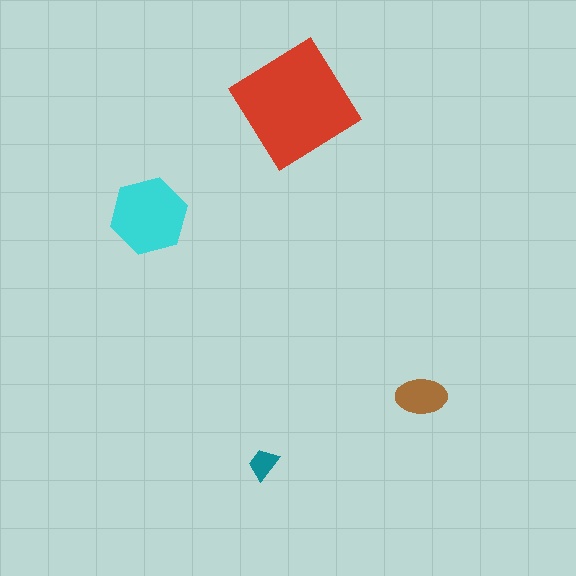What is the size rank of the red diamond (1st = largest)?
1st.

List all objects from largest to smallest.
The red diamond, the cyan hexagon, the brown ellipse, the teal trapezoid.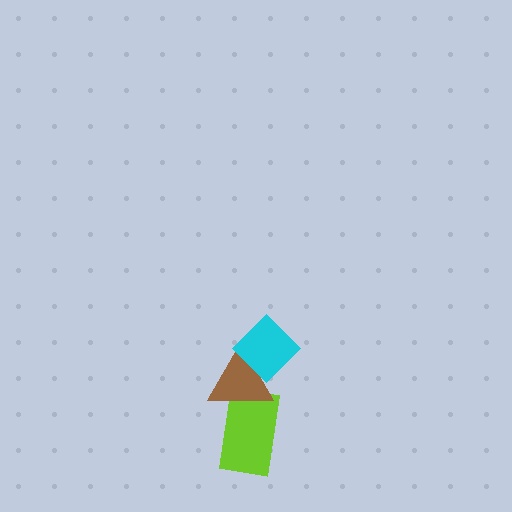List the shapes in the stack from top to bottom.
From top to bottom: the cyan diamond, the brown triangle, the lime rectangle.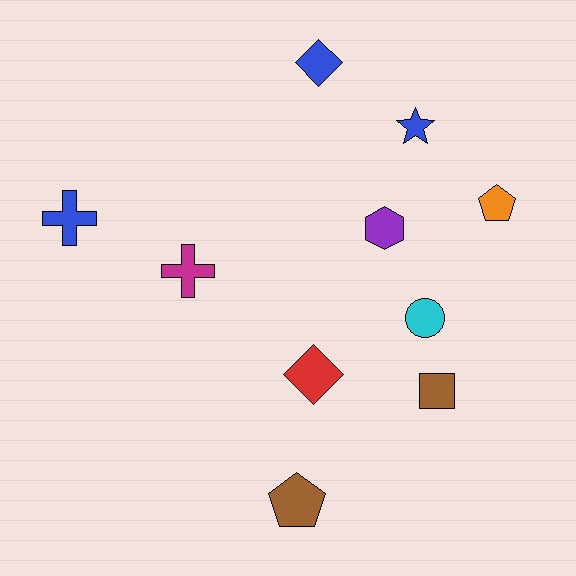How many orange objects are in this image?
There is 1 orange object.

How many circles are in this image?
There is 1 circle.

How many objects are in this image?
There are 10 objects.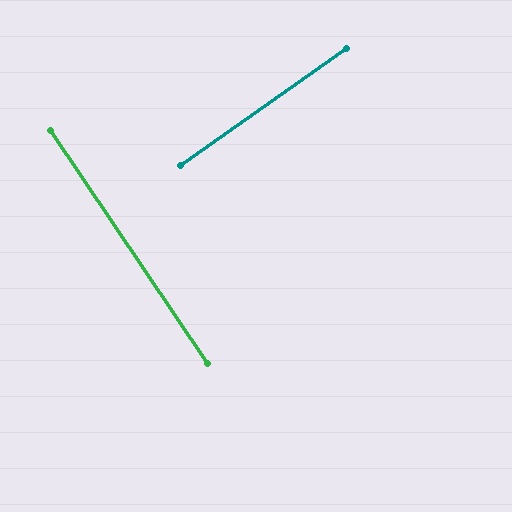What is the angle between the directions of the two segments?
Approximately 89 degrees.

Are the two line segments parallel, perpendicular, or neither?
Perpendicular — they meet at approximately 89°.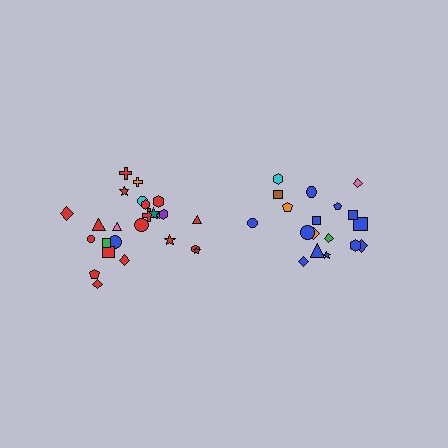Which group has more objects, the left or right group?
The left group.